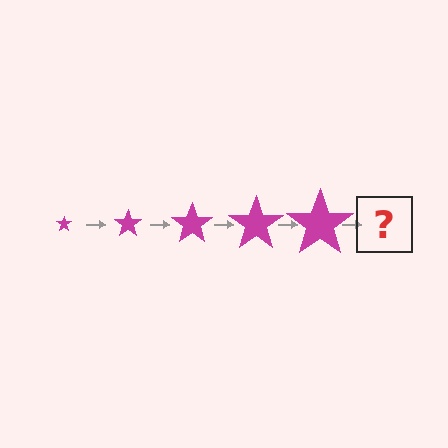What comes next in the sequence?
The next element should be a magenta star, larger than the previous one.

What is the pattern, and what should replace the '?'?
The pattern is that the star gets progressively larger each step. The '?' should be a magenta star, larger than the previous one.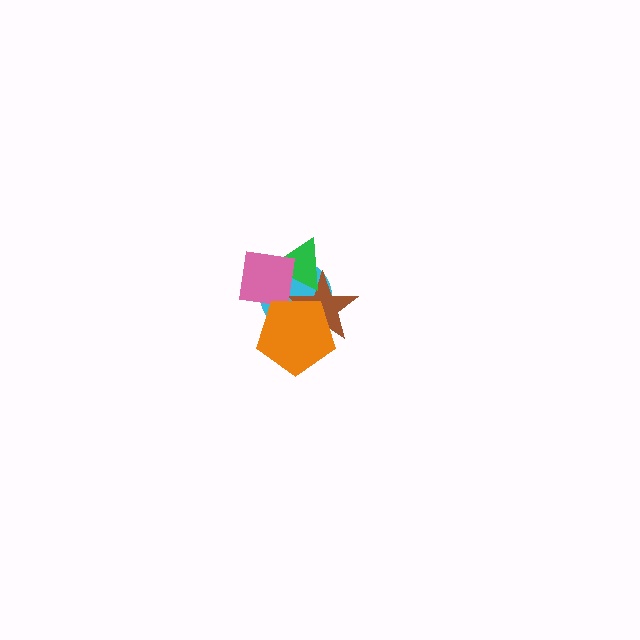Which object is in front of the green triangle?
The pink square is in front of the green triangle.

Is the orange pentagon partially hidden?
No, no other shape covers it.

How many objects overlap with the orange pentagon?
3 objects overlap with the orange pentagon.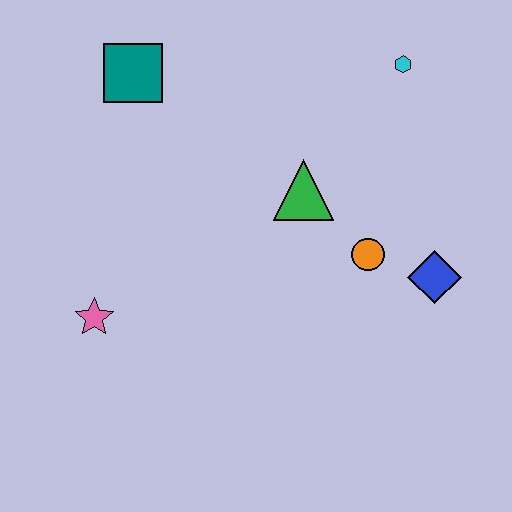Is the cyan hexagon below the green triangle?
No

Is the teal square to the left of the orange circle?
Yes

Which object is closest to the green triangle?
The orange circle is closest to the green triangle.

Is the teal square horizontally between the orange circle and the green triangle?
No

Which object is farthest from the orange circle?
The teal square is farthest from the orange circle.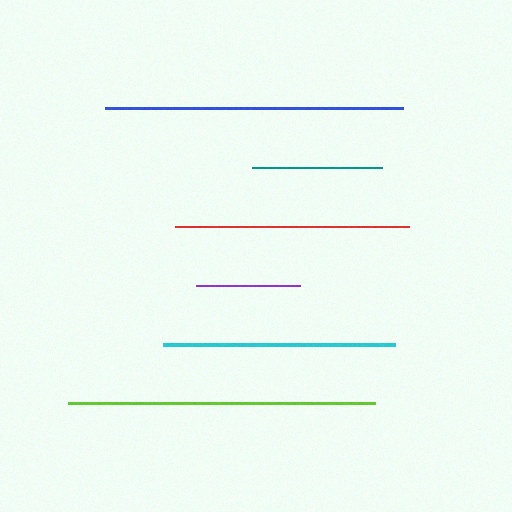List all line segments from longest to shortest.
From longest to shortest: lime, blue, red, cyan, teal, purple.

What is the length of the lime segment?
The lime segment is approximately 307 pixels long.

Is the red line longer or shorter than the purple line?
The red line is longer than the purple line.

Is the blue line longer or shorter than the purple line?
The blue line is longer than the purple line.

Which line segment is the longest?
The lime line is the longest at approximately 307 pixels.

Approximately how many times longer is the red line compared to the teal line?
The red line is approximately 1.8 times the length of the teal line.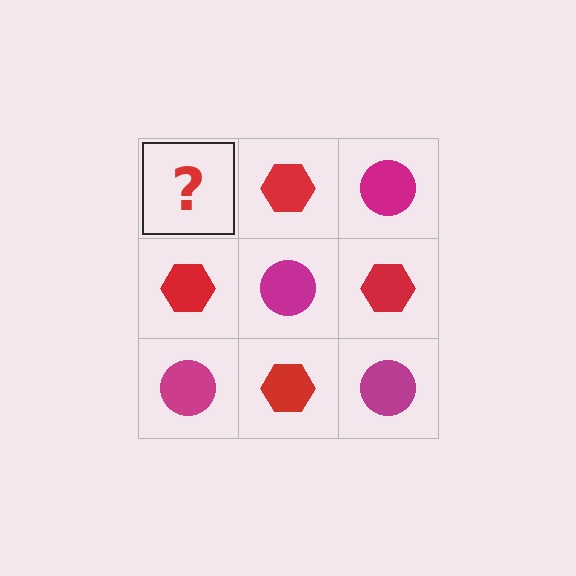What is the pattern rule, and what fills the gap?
The rule is that it alternates magenta circle and red hexagon in a checkerboard pattern. The gap should be filled with a magenta circle.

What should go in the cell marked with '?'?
The missing cell should contain a magenta circle.